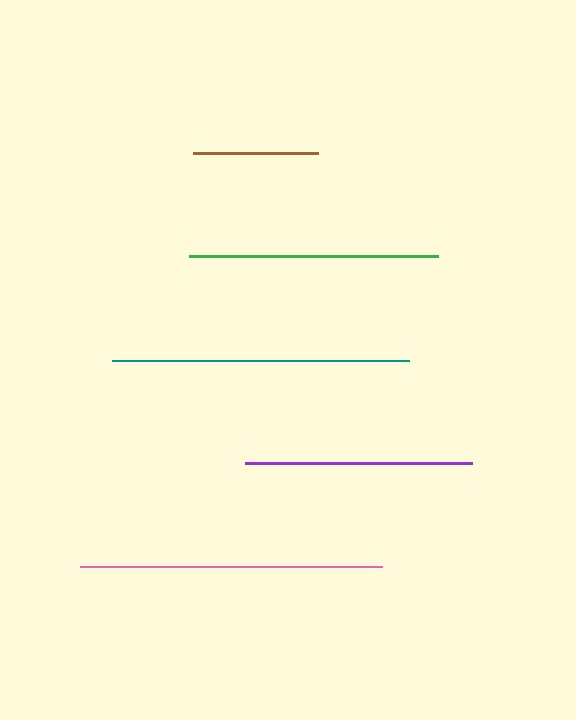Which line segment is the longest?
The pink line is the longest at approximately 302 pixels.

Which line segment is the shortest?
The brown line is the shortest at approximately 125 pixels.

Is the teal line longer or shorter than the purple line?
The teal line is longer than the purple line.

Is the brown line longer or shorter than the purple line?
The purple line is longer than the brown line.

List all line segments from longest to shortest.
From longest to shortest: pink, teal, green, purple, brown.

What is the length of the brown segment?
The brown segment is approximately 125 pixels long.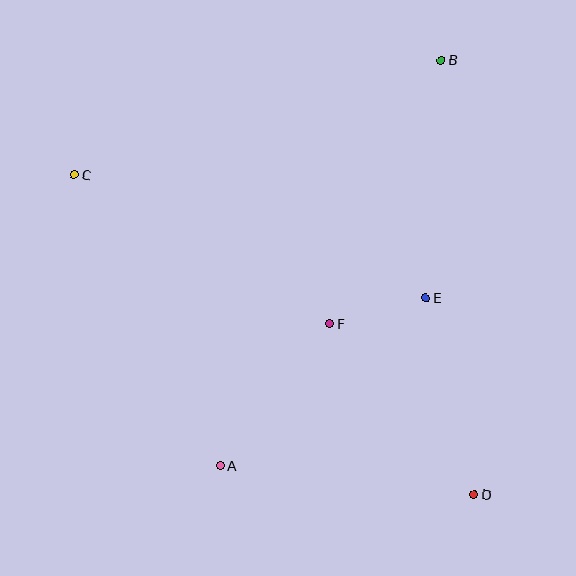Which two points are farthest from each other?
Points C and D are farthest from each other.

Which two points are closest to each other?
Points E and F are closest to each other.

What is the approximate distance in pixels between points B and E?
The distance between B and E is approximately 238 pixels.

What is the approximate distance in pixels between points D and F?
The distance between D and F is approximately 224 pixels.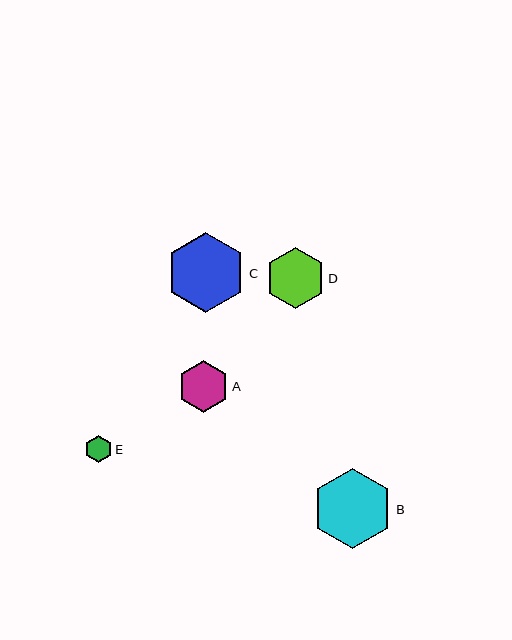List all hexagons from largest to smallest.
From largest to smallest: B, C, D, A, E.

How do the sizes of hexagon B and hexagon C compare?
Hexagon B and hexagon C are approximately the same size.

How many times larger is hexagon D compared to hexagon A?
Hexagon D is approximately 1.2 times the size of hexagon A.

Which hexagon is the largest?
Hexagon B is the largest with a size of approximately 81 pixels.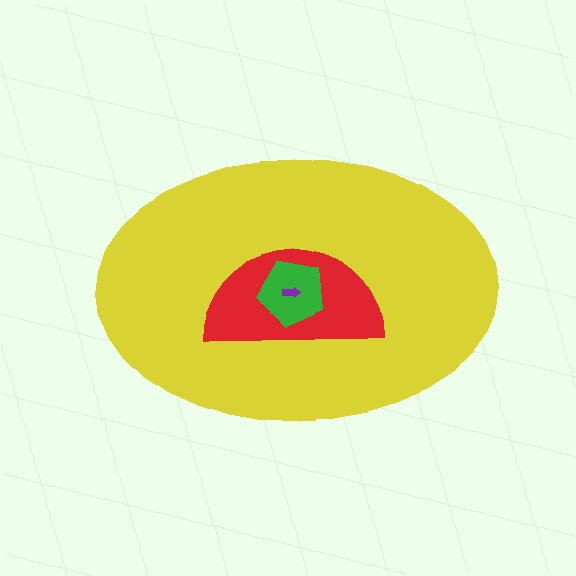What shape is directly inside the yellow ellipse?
The red semicircle.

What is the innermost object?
The purple arrow.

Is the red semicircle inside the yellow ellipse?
Yes.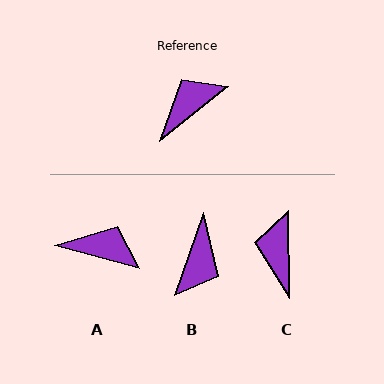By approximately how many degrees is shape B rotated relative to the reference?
Approximately 147 degrees clockwise.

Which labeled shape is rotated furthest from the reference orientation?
B, about 147 degrees away.